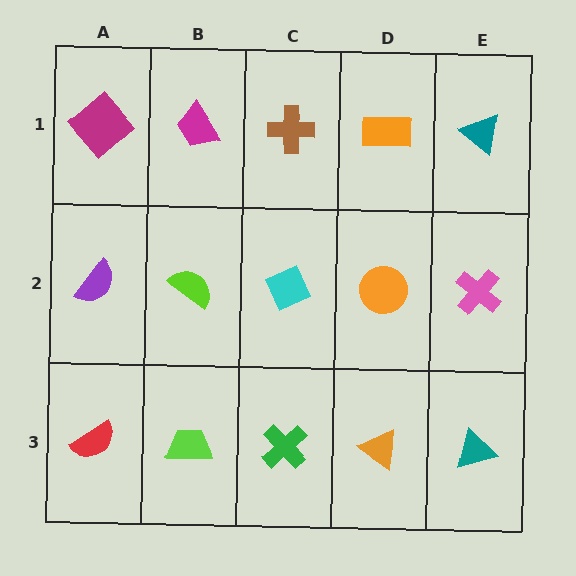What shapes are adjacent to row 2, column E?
A teal triangle (row 1, column E), a teal triangle (row 3, column E), an orange circle (row 2, column D).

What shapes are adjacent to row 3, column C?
A cyan diamond (row 2, column C), a lime trapezoid (row 3, column B), an orange triangle (row 3, column D).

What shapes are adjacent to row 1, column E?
A pink cross (row 2, column E), an orange rectangle (row 1, column D).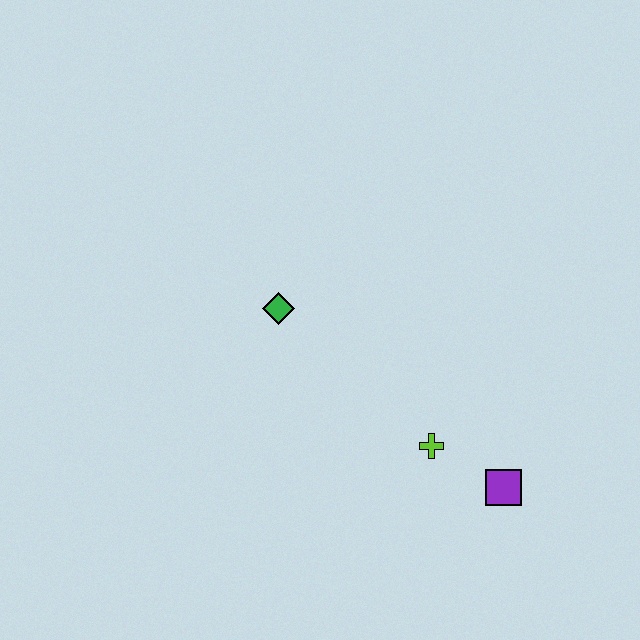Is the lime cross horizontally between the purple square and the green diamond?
Yes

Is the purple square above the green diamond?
No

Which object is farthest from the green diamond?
The purple square is farthest from the green diamond.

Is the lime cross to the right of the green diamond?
Yes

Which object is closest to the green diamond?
The lime cross is closest to the green diamond.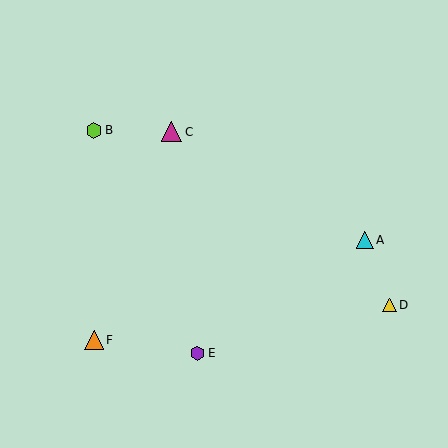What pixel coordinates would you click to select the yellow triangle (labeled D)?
Click at (389, 305) to select the yellow triangle D.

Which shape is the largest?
The magenta triangle (labeled C) is the largest.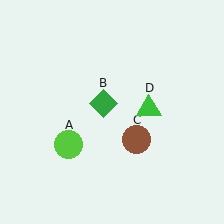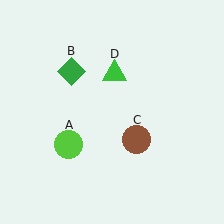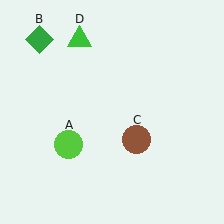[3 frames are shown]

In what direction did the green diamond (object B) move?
The green diamond (object B) moved up and to the left.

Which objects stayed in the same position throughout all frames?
Lime circle (object A) and brown circle (object C) remained stationary.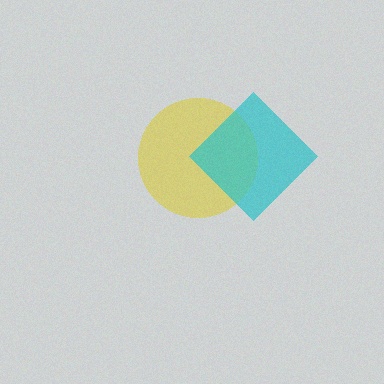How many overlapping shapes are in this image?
There are 2 overlapping shapes in the image.